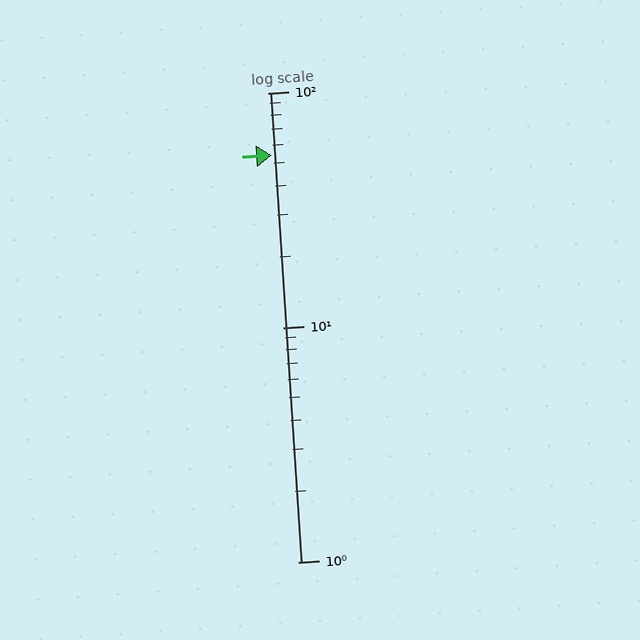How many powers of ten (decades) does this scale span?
The scale spans 2 decades, from 1 to 100.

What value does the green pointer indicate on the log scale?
The pointer indicates approximately 54.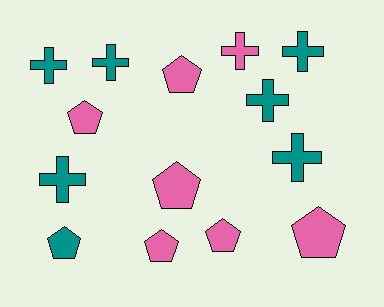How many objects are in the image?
There are 14 objects.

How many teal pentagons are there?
There is 1 teal pentagon.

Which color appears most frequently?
Teal, with 7 objects.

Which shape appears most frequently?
Cross, with 7 objects.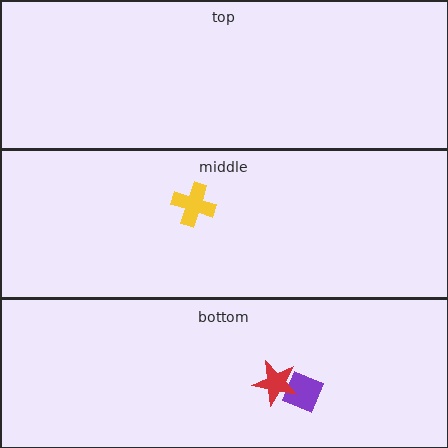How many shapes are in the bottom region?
2.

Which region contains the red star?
The bottom region.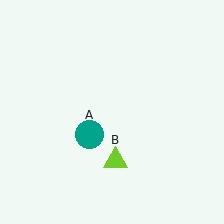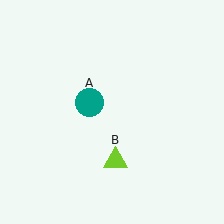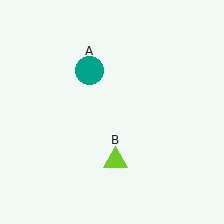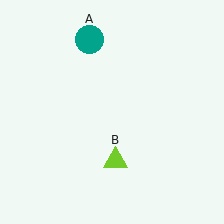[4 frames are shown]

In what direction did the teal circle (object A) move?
The teal circle (object A) moved up.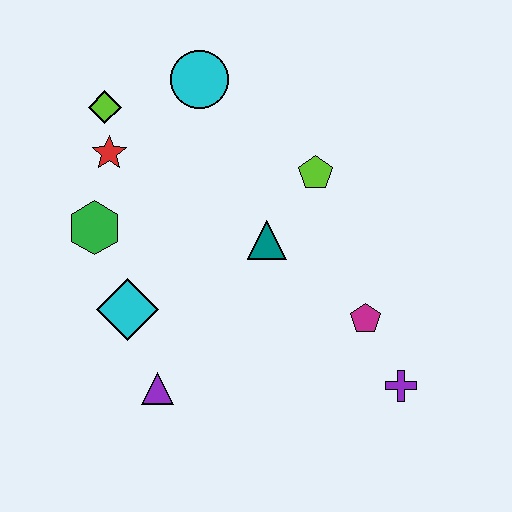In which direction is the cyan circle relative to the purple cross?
The cyan circle is above the purple cross.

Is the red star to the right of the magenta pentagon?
No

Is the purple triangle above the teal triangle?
No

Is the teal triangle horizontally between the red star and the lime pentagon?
Yes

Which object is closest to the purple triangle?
The cyan diamond is closest to the purple triangle.